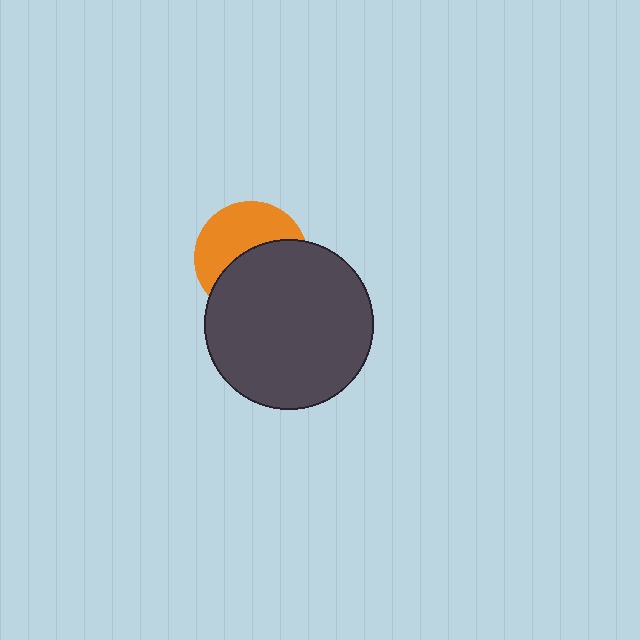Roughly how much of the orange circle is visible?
About half of it is visible (roughly 48%).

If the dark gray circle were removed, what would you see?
You would see the complete orange circle.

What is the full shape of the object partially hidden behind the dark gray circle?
The partially hidden object is an orange circle.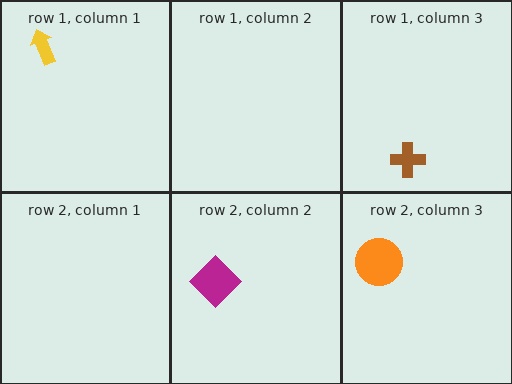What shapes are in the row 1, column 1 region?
The yellow arrow.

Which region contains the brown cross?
The row 1, column 3 region.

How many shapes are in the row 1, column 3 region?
1.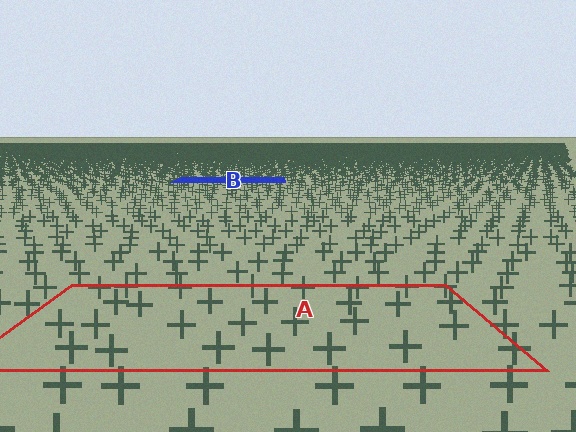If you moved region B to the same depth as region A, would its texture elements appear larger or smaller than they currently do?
They would appear larger. At a closer depth, the same texture elements are projected at a bigger on-screen size.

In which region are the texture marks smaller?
The texture marks are smaller in region B, because it is farther away.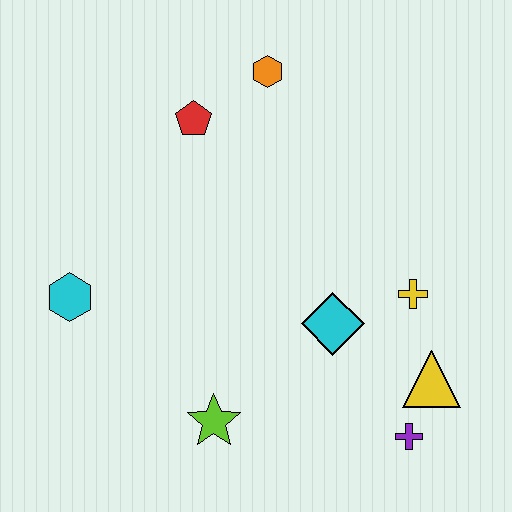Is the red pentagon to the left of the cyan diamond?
Yes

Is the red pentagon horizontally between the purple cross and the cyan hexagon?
Yes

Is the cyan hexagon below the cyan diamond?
No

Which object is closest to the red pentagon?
The orange hexagon is closest to the red pentagon.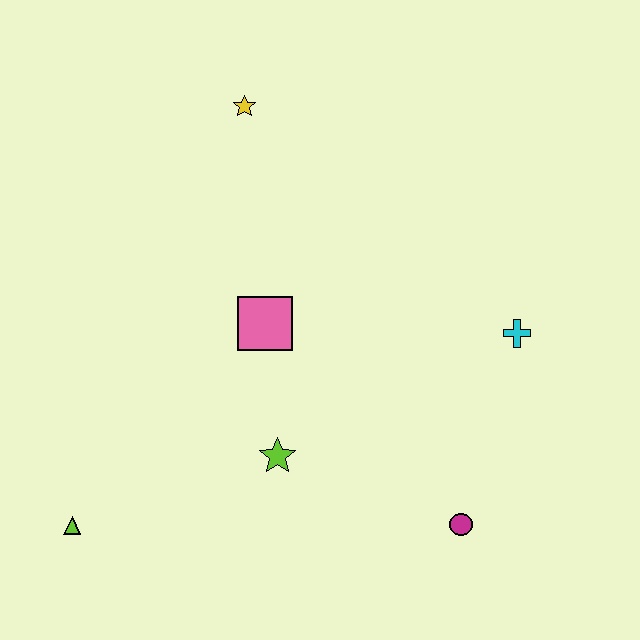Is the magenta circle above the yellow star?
No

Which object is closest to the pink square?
The lime star is closest to the pink square.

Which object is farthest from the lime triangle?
The cyan cross is farthest from the lime triangle.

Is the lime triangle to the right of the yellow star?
No